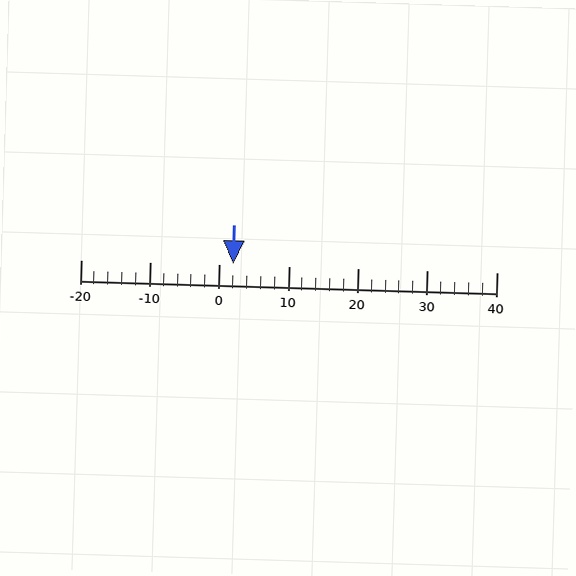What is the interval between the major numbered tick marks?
The major tick marks are spaced 10 units apart.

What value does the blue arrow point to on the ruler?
The blue arrow points to approximately 2.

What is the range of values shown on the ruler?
The ruler shows values from -20 to 40.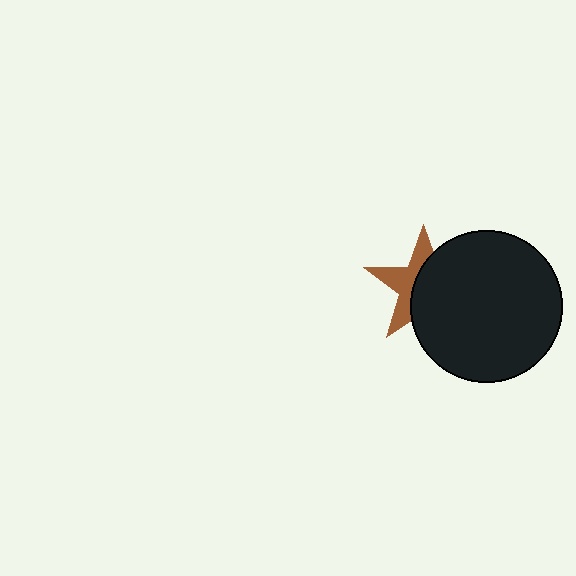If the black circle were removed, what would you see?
You would see the complete brown star.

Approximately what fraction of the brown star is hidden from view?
Roughly 57% of the brown star is hidden behind the black circle.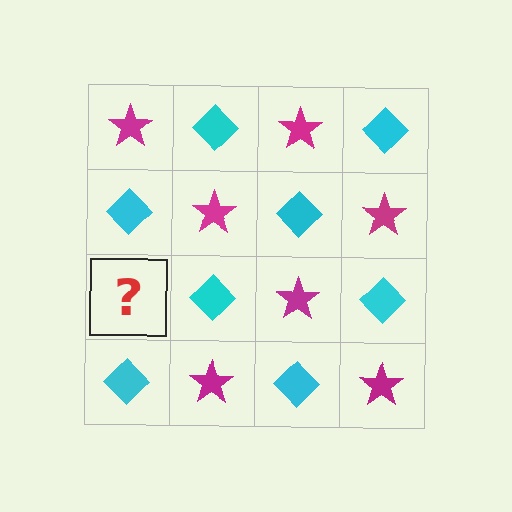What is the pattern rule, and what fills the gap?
The rule is that it alternates magenta star and cyan diamond in a checkerboard pattern. The gap should be filled with a magenta star.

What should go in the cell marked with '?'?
The missing cell should contain a magenta star.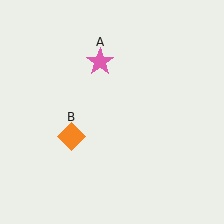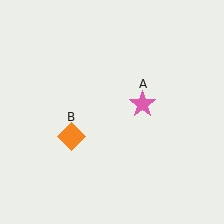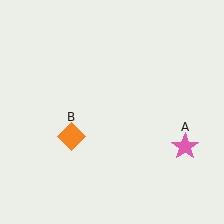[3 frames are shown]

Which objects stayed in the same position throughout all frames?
Orange diamond (object B) remained stationary.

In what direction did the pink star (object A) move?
The pink star (object A) moved down and to the right.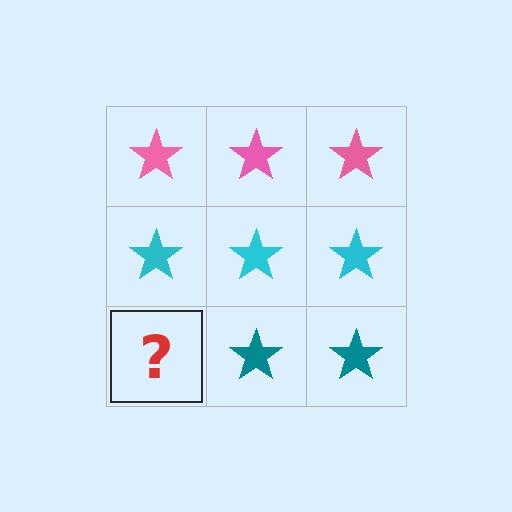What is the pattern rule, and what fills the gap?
The rule is that each row has a consistent color. The gap should be filled with a teal star.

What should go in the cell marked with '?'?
The missing cell should contain a teal star.